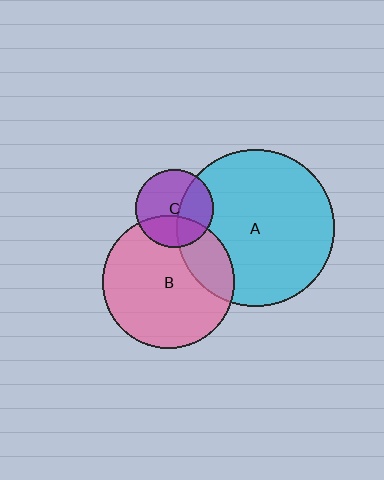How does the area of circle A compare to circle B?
Approximately 1.4 times.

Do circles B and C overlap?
Yes.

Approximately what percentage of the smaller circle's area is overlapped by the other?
Approximately 30%.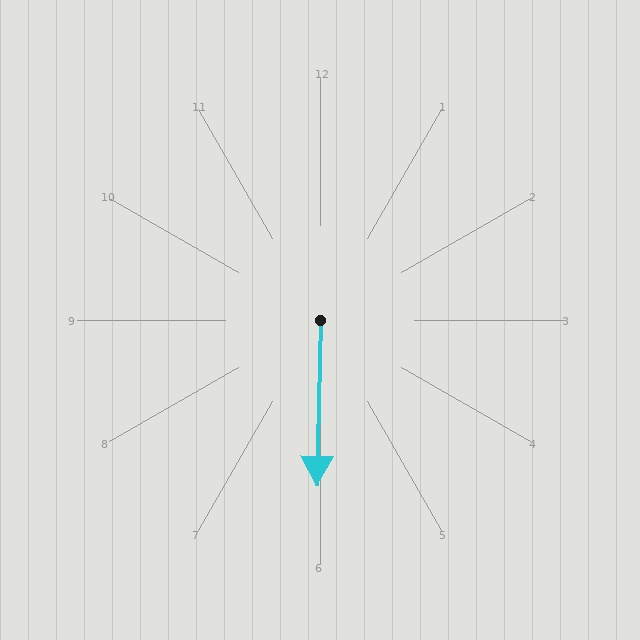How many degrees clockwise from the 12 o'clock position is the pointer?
Approximately 181 degrees.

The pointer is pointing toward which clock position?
Roughly 6 o'clock.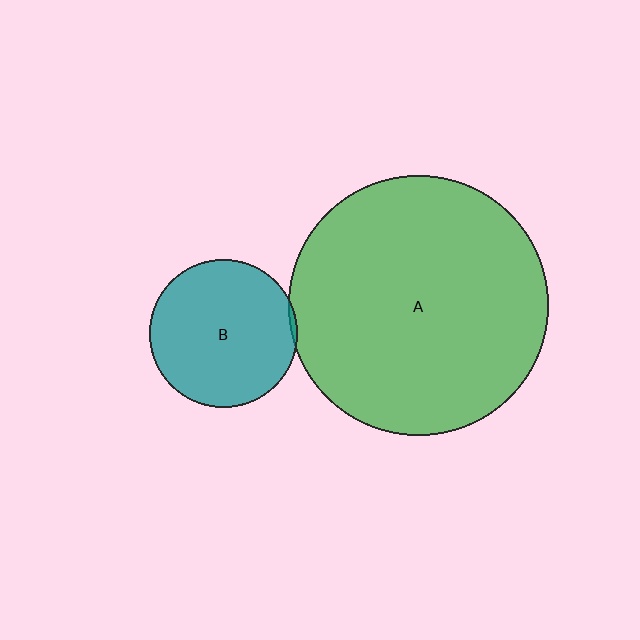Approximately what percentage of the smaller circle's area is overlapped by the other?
Approximately 5%.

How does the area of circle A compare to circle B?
Approximately 3.1 times.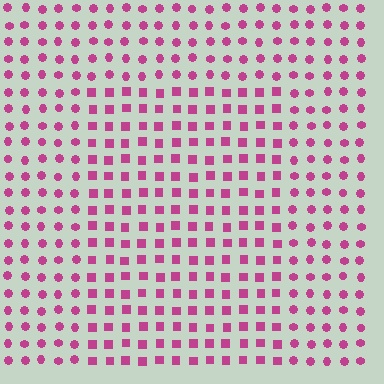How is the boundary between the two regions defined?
The boundary is defined by a change in element shape: squares inside vs. circles outside. All elements share the same color and spacing.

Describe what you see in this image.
The image is filled with small magenta elements arranged in a uniform grid. A rectangle-shaped region contains squares, while the surrounding area contains circles. The boundary is defined purely by the change in element shape.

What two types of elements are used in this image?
The image uses squares inside the rectangle region and circles outside it.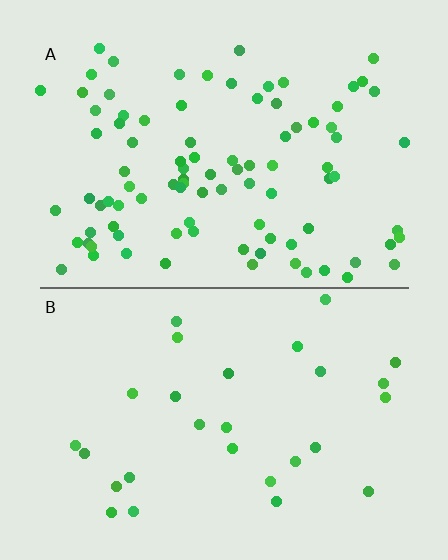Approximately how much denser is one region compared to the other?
Approximately 3.3× — region A over region B.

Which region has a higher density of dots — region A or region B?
A (the top).